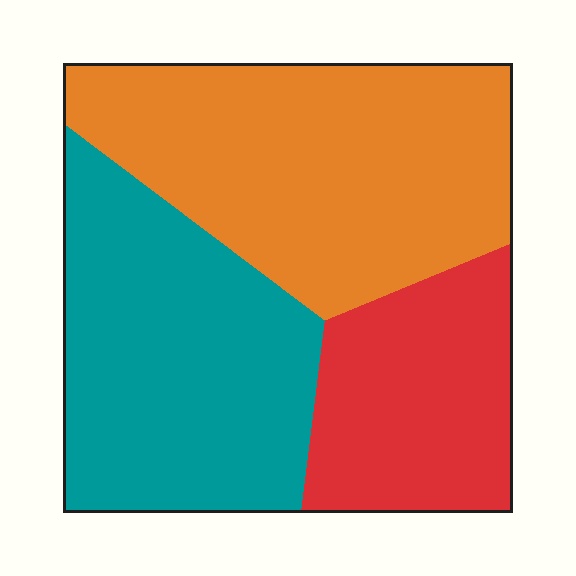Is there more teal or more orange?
Orange.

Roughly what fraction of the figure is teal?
Teal covers around 35% of the figure.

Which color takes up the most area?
Orange, at roughly 40%.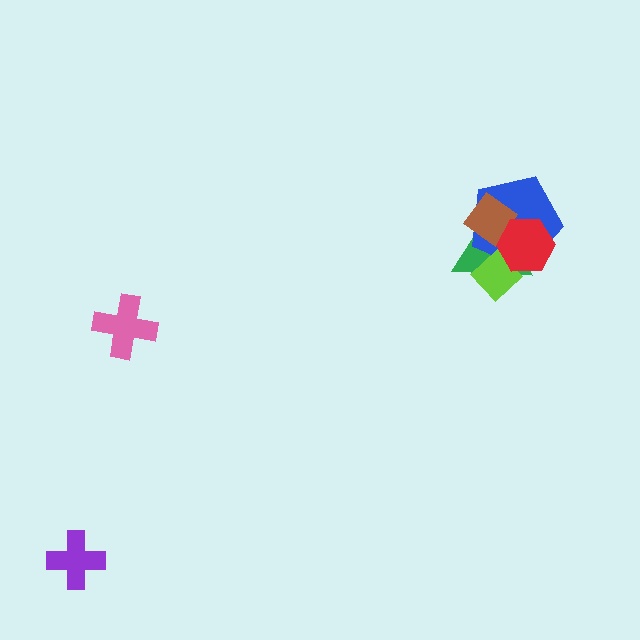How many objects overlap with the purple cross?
0 objects overlap with the purple cross.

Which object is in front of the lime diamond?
The red hexagon is in front of the lime diamond.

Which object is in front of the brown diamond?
The red hexagon is in front of the brown diamond.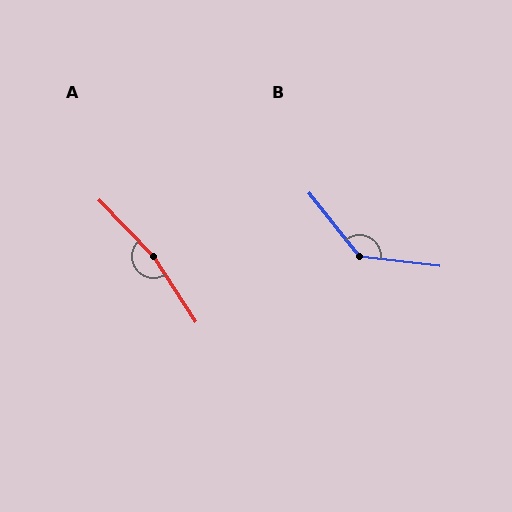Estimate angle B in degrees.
Approximately 135 degrees.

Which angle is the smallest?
B, at approximately 135 degrees.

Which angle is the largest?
A, at approximately 169 degrees.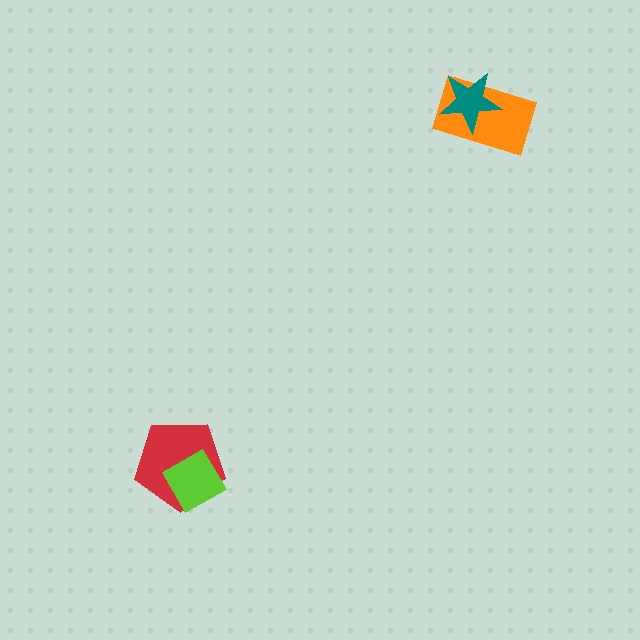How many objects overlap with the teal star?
1 object overlaps with the teal star.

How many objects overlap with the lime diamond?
1 object overlaps with the lime diamond.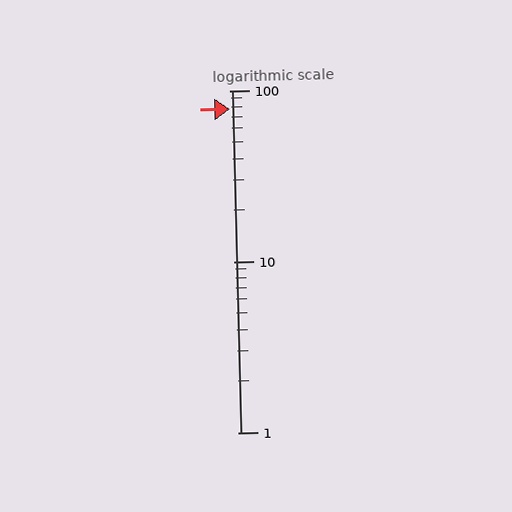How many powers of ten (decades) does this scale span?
The scale spans 2 decades, from 1 to 100.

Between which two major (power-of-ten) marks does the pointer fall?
The pointer is between 10 and 100.